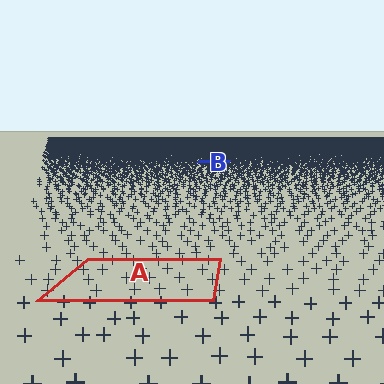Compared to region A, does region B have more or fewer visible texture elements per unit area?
Region B has more texture elements per unit area — they are packed more densely because it is farther away.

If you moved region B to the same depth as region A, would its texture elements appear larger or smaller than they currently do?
They would appear larger. At a closer depth, the same texture elements are projected at a bigger on-screen size.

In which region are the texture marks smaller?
The texture marks are smaller in region B, because it is farther away.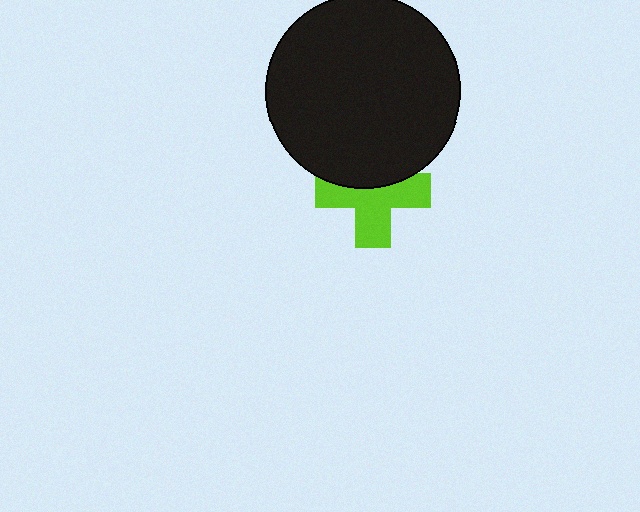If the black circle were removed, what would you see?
You would see the complete lime cross.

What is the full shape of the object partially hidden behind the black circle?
The partially hidden object is a lime cross.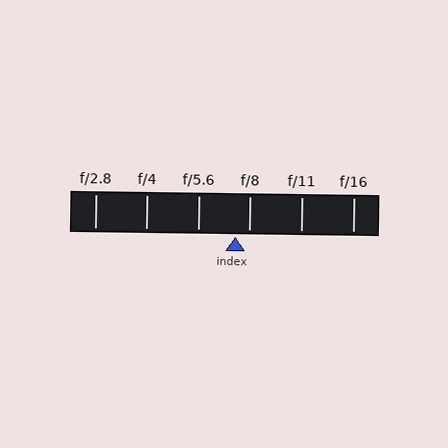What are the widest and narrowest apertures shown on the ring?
The widest aperture shown is f/2.8 and the narrowest is f/16.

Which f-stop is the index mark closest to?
The index mark is closest to f/8.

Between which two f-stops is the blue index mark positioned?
The index mark is between f/5.6 and f/8.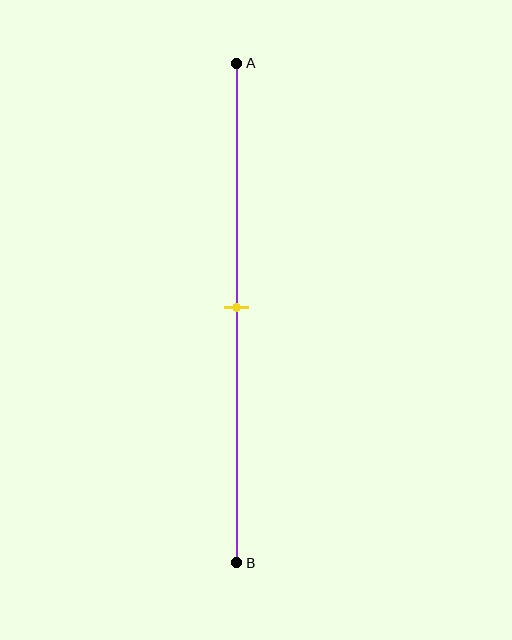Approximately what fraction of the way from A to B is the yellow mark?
The yellow mark is approximately 50% of the way from A to B.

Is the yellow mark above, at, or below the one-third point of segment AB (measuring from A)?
The yellow mark is below the one-third point of segment AB.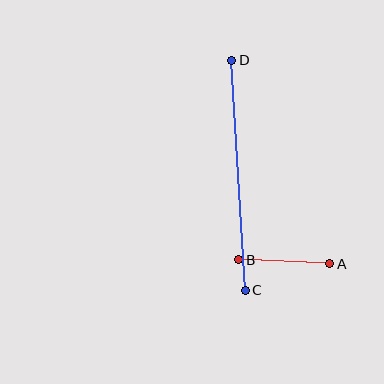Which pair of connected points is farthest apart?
Points C and D are farthest apart.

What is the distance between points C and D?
The distance is approximately 231 pixels.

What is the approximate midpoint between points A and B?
The midpoint is at approximately (284, 262) pixels.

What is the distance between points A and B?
The distance is approximately 91 pixels.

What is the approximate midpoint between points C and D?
The midpoint is at approximately (239, 175) pixels.